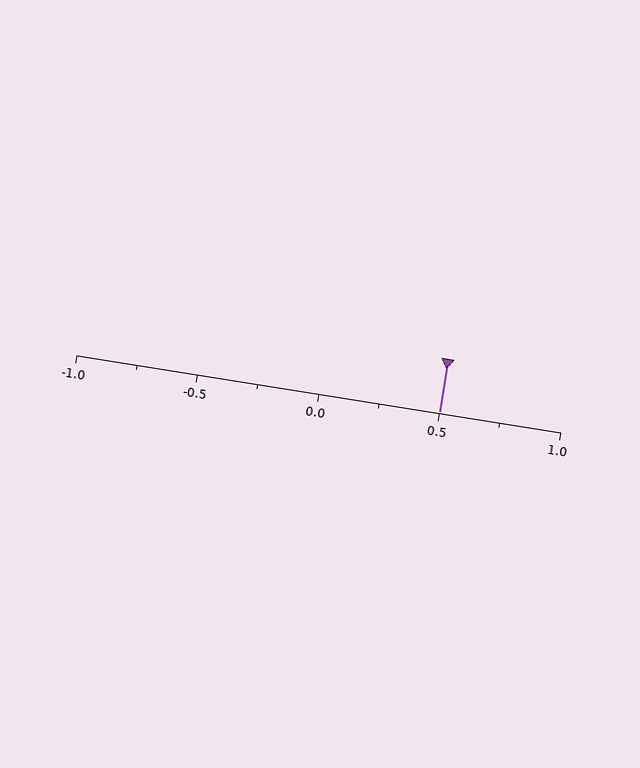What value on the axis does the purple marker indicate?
The marker indicates approximately 0.5.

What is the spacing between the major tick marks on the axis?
The major ticks are spaced 0.5 apart.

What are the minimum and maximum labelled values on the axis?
The axis runs from -1.0 to 1.0.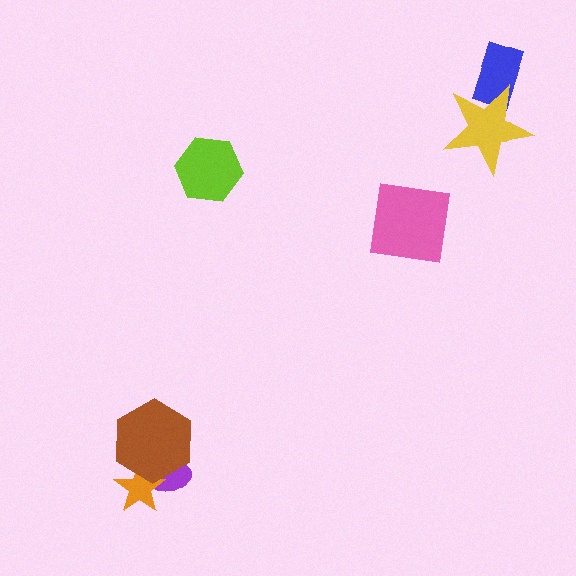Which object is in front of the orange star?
The brown hexagon is in front of the orange star.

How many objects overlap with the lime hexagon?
0 objects overlap with the lime hexagon.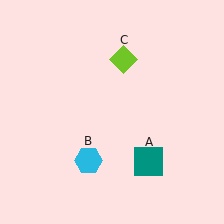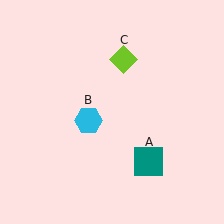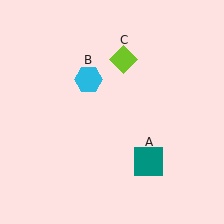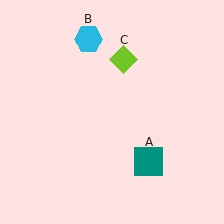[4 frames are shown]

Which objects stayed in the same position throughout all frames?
Teal square (object A) and lime diamond (object C) remained stationary.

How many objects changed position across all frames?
1 object changed position: cyan hexagon (object B).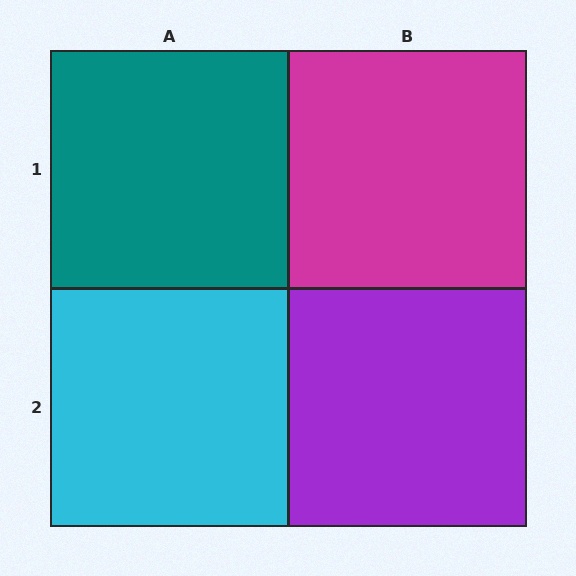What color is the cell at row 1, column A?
Teal.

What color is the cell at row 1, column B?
Magenta.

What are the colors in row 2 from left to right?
Cyan, purple.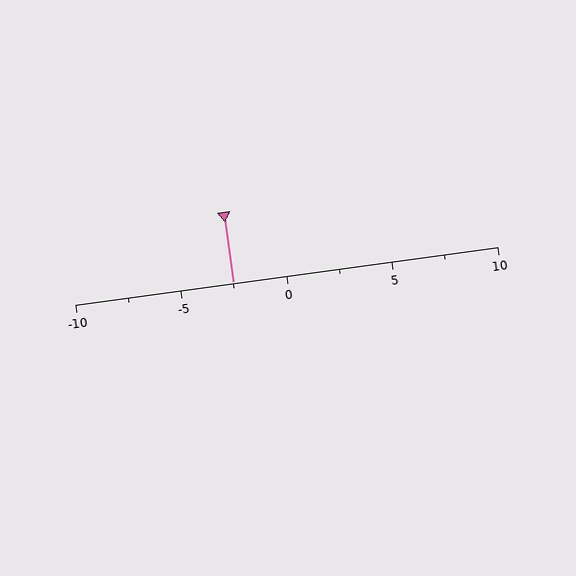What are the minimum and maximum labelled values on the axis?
The axis runs from -10 to 10.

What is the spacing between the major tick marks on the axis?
The major ticks are spaced 5 apart.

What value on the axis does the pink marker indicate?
The marker indicates approximately -2.5.